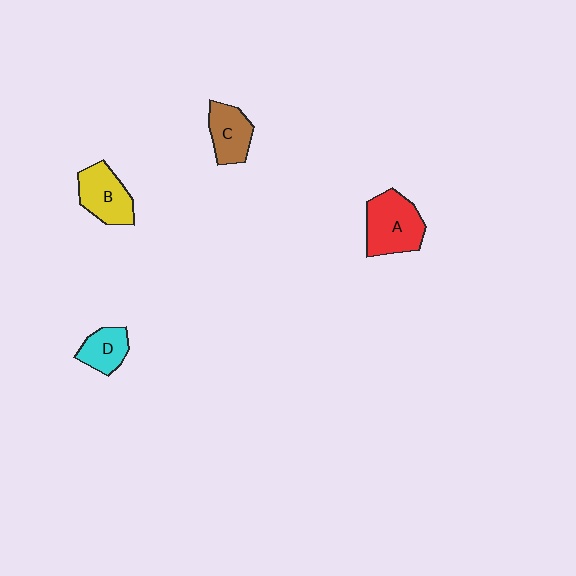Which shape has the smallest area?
Shape D (cyan).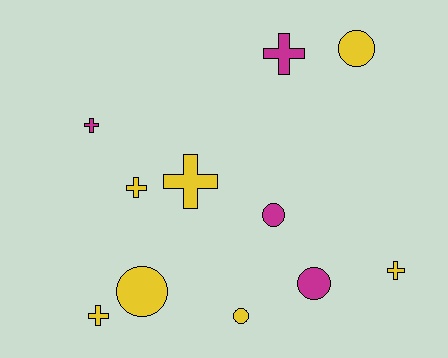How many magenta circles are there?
There are 2 magenta circles.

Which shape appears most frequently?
Cross, with 6 objects.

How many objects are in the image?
There are 11 objects.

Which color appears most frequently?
Yellow, with 7 objects.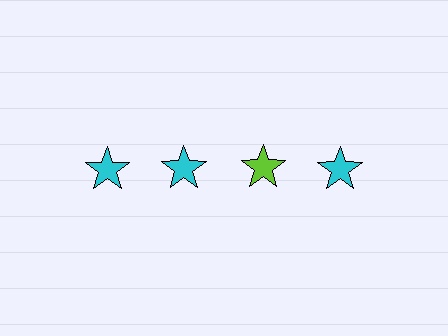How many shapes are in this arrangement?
There are 4 shapes arranged in a grid pattern.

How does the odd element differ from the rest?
It has a different color: lime instead of cyan.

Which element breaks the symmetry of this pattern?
The lime star in the top row, center column breaks the symmetry. All other shapes are cyan stars.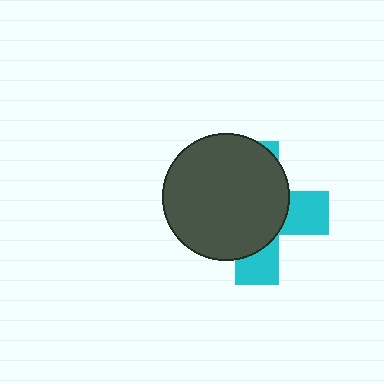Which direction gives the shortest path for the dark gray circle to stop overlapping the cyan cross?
Moving toward the upper-left gives the shortest separation.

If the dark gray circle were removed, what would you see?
You would see the complete cyan cross.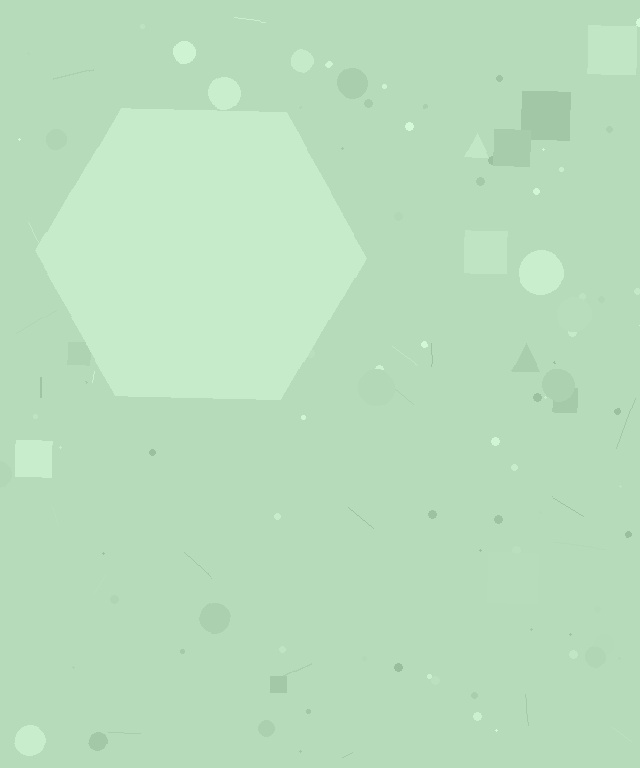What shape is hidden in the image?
A hexagon is hidden in the image.